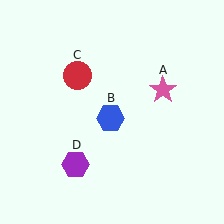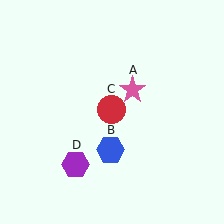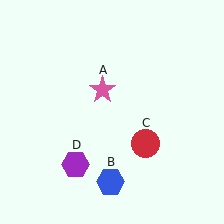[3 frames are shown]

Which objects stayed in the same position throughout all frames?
Purple hexagon (object D) remained stationary.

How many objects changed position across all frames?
3 objects changed position: pink star (object A), blue hexagon (object B), red circle (object C).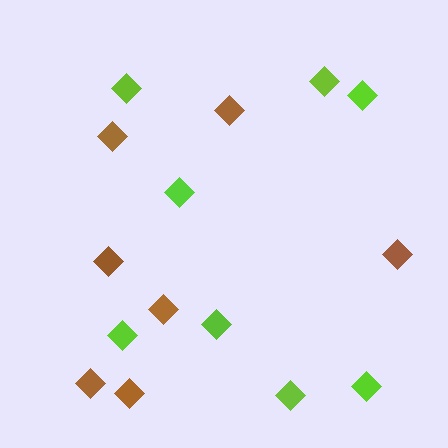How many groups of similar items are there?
There are 2 groups: one group of brown diamonds (7) and one group of lime diamonds (8).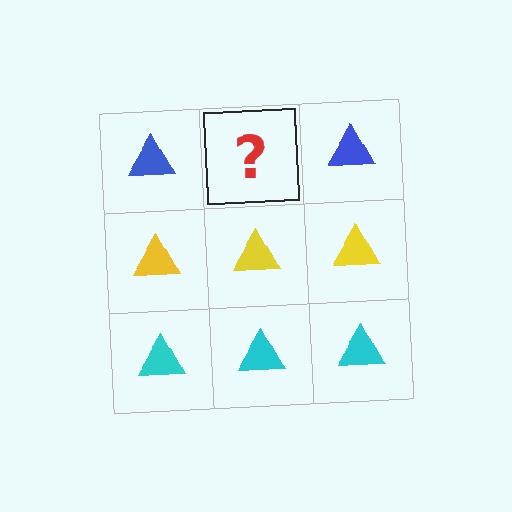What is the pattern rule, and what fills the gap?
The rule is that each row has a consistent color. The gap should be filled with a blue triangle.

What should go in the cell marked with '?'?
The missing cell should contain a blue triangle.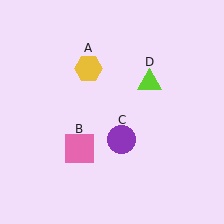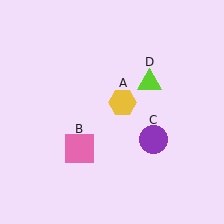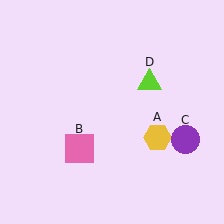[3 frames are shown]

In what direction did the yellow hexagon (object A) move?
The yellow hexagon (object A) moved down and to the right.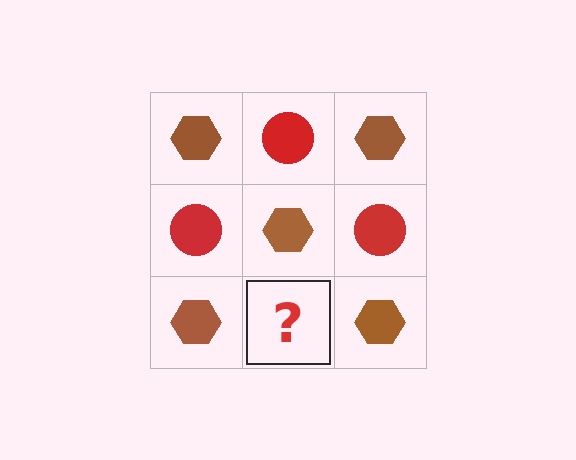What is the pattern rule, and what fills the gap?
The rule is that it alternates brown hexagon and red circle in a checkerboard pattern. The gap should be filled with a red circle.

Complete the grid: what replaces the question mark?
The question mark should be replaced with a red circle.